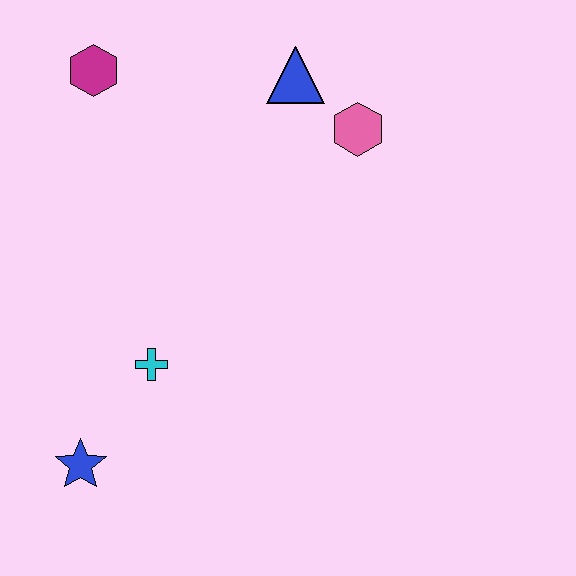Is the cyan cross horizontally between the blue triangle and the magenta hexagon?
Yes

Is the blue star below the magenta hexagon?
Yes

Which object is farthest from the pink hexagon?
The blue star is farthest from the pink hexagon.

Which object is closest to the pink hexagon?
The blue triangle is closest to the pink hexagon.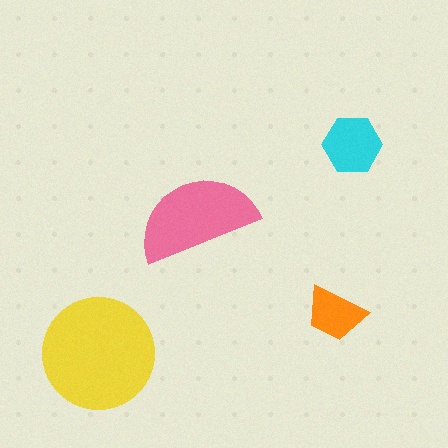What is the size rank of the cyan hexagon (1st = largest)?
3rd.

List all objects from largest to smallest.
The yellow circle, the pink semicircle, the cyan hexagon, the orange trapezoid.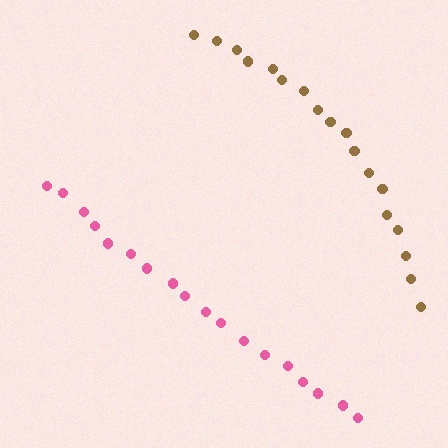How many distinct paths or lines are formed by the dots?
There are 2 distinct paths.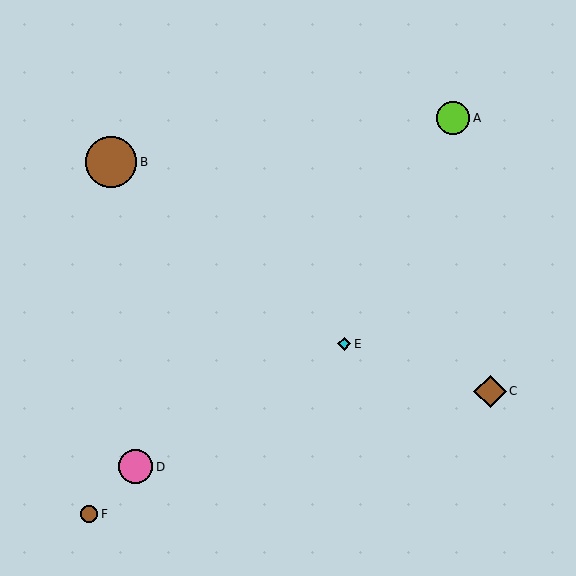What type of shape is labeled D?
Shape D is a pink circle.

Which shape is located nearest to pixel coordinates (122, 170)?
The brown circle (labeled B) at (111, 162) is nearest to that location.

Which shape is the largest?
The brown circle (labeled B) is the largest.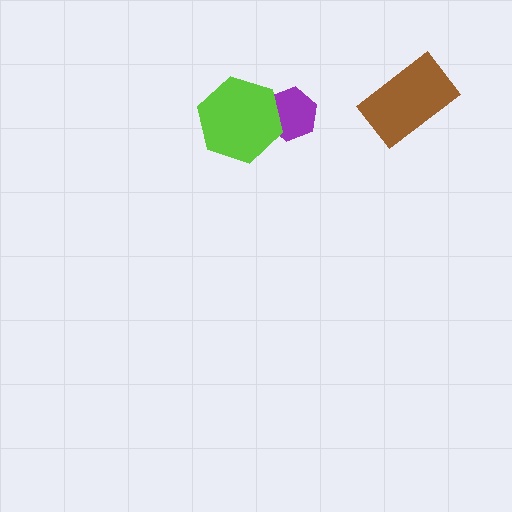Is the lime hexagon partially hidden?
No, no other shape covers it.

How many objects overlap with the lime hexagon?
1 object overlaps with the lime hexagon.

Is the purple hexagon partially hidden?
Yes, it is partially covered by another shape.